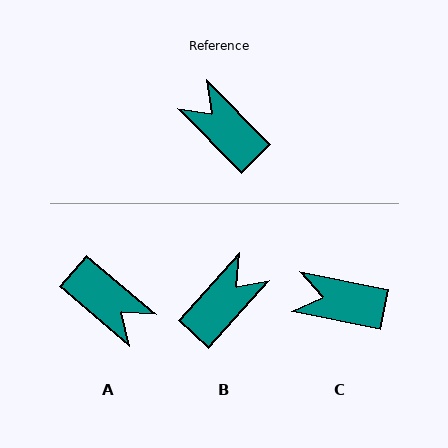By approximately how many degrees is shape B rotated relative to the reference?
Approximately 87 degrees clockwise.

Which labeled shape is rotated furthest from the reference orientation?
A, about 176 degrees away.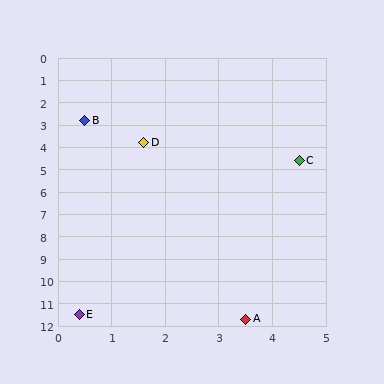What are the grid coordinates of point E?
Point E is at approximately (0.4, 11.5).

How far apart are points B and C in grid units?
Points B and C are about 4.4 grid units apart.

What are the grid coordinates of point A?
Point A is at approximately (3.5, 11.7).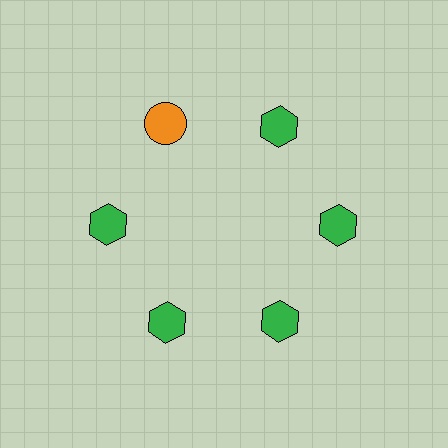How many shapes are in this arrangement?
There are 6 shapes arranged in a ring pattern.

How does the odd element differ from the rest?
It differs in both color (orange instead of green) and shape (circle instead of hexagon).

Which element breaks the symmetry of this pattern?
The orange circle at roughly the 11 o'clock position breaks the symmetry. All other shapes are green hexagons.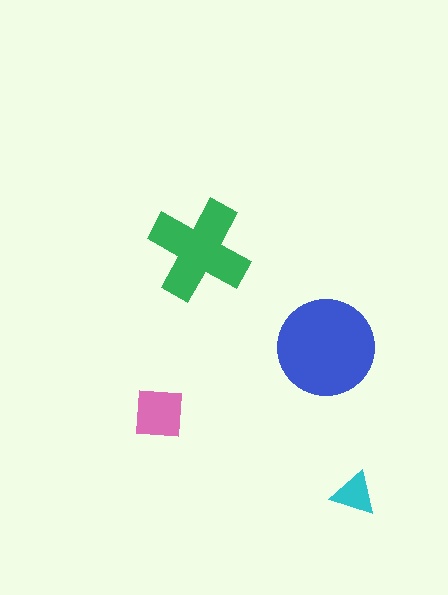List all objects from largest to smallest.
The blue circle, the green cross, the pink square, the cyan triangle.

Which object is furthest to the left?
The pink square is leftmost.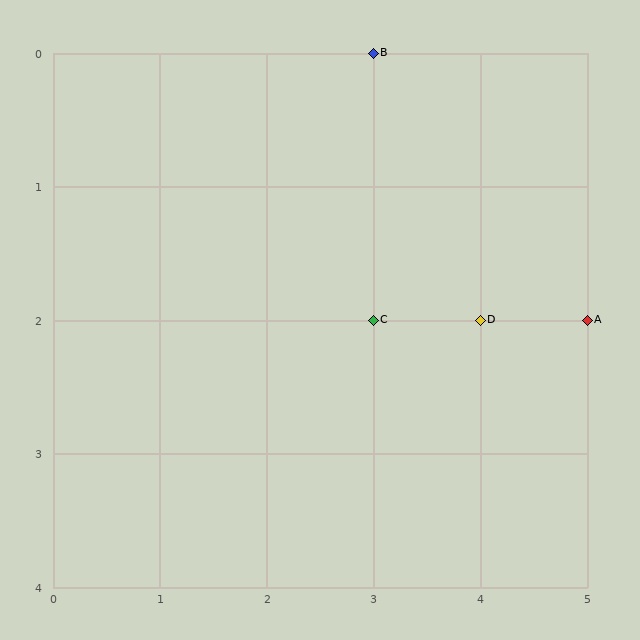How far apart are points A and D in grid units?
Points A and D are 1 column apart.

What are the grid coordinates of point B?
Point B is at grid coordinates (3, 0).